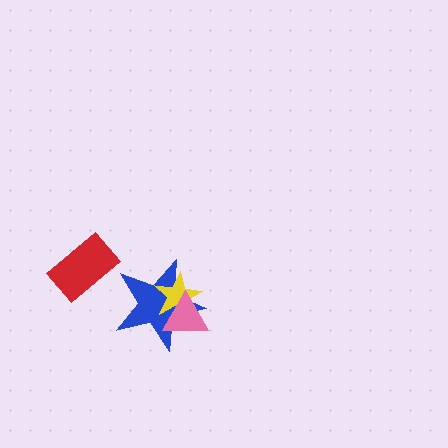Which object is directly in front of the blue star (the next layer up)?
The yellow star is directly in front of the blue star.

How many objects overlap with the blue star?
2 objects overlap with the blue star.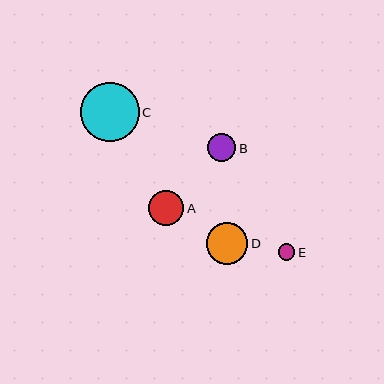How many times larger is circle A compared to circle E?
Circle A is approximately 2.1 times the size of circle E.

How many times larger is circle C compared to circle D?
Circle C is approximately 1.4 times the size of circle D.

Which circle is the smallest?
Circle E is the smallest with a size of approximately 16 pixels.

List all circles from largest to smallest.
From largest to smallest: C, D, A, B, E.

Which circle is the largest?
Circle C is the largest with a size of approximately 59 pixels.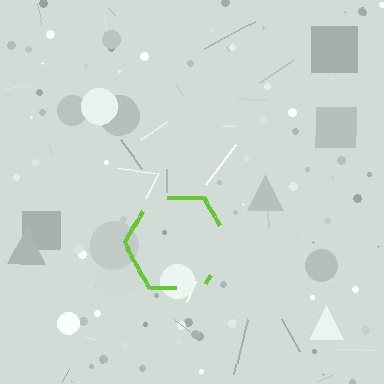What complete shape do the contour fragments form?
The contour fragments form a hexagon.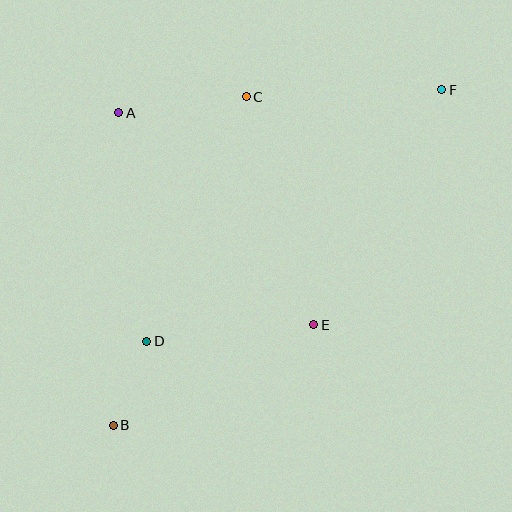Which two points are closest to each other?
Points B and D are closest to each other.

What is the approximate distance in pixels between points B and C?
The distance between B and C is approximately 355 pixels.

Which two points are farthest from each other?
Points B and F are farthest from each other.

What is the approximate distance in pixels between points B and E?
The distance between B and E is approximately 224 pixels.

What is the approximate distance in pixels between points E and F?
The distance between E and F is approximately 267 pixels.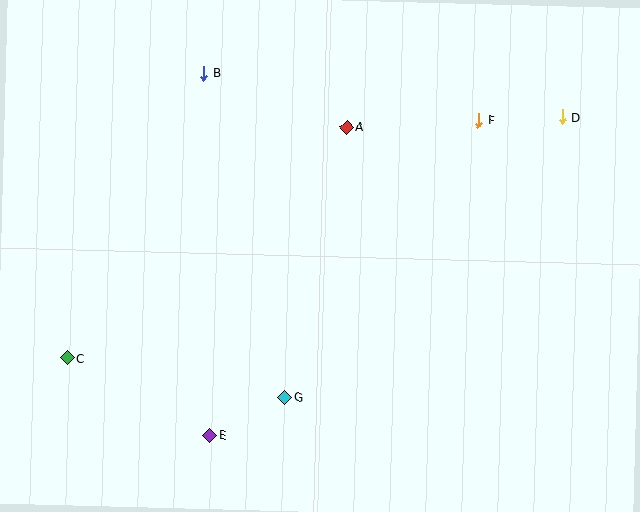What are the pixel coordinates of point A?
Point A is at (346, 127).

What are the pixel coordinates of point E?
Point E is at (210, 435).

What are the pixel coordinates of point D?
Point D is at (562, 117).